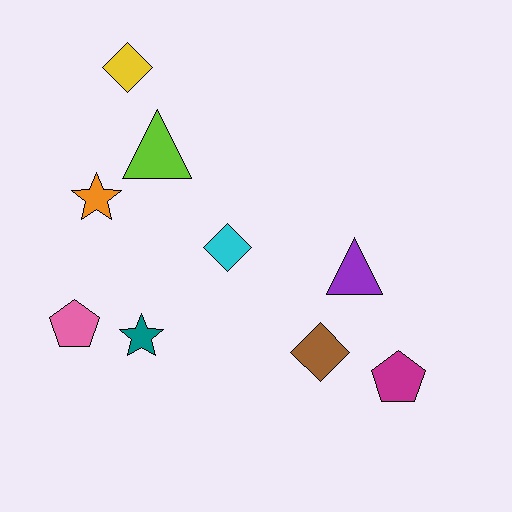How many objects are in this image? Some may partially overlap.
There are 9 objects.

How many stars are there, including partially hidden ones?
There are 2 stars.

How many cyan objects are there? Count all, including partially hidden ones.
There is 1 cyan object.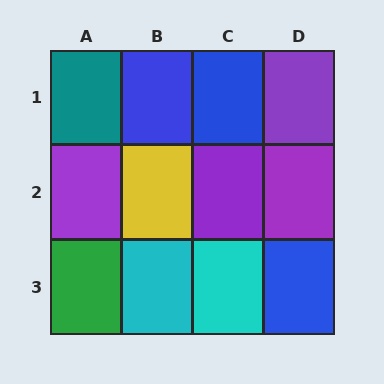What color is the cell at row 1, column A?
Teal.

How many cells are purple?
4 cells are purple.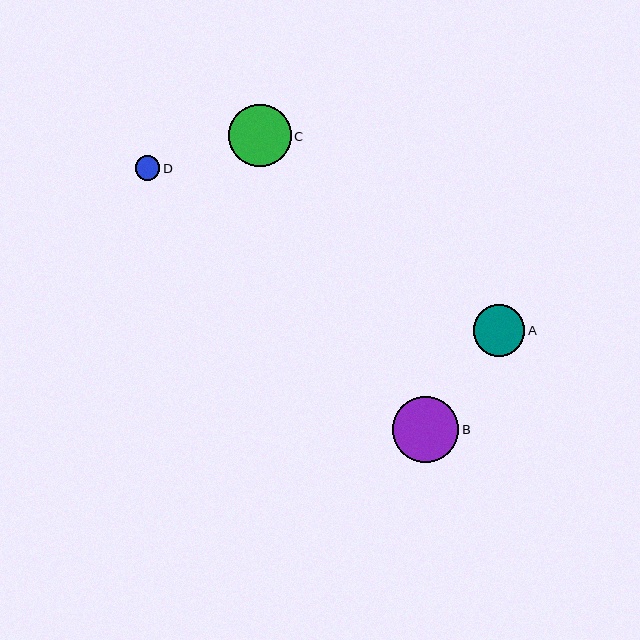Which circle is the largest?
Circle B is the largest with a size of approximately 66 pixels.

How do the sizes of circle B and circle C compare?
Circle B and circle C are approximately the same size.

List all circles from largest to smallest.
From largest to smallest: B, C, A, D.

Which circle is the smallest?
Circle D is the smallest with a size of approximately 25 pixels.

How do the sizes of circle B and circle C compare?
Circle B and circle C are approximately the same size.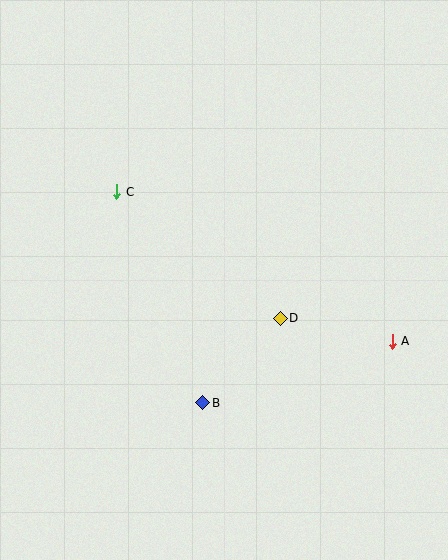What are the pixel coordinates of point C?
Point C is at (117, 192).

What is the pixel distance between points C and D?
The distance between C and D is 207 pixels.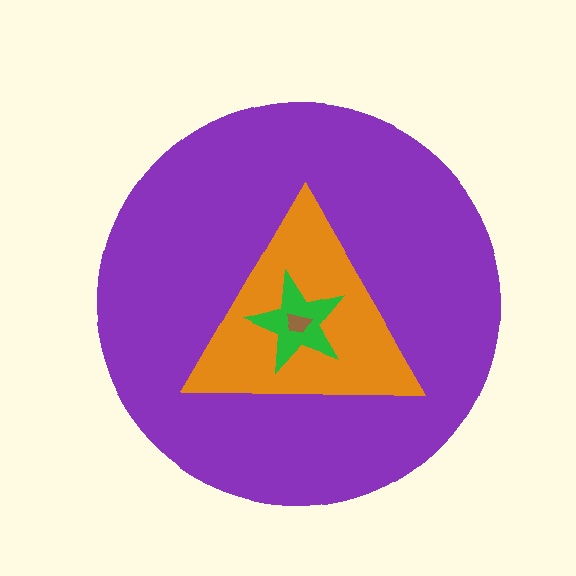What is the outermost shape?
The purple circle.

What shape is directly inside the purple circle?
The orange triangle.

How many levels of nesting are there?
4.